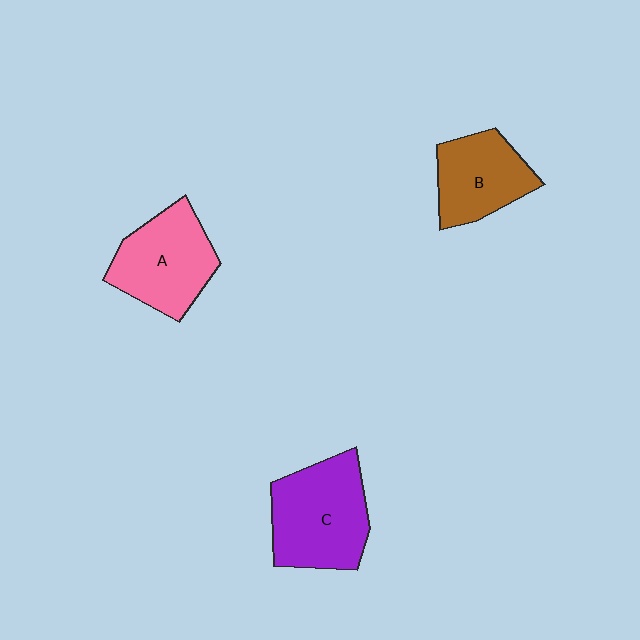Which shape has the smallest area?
Shape B (brown).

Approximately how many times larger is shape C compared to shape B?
Approximately 1.4 times.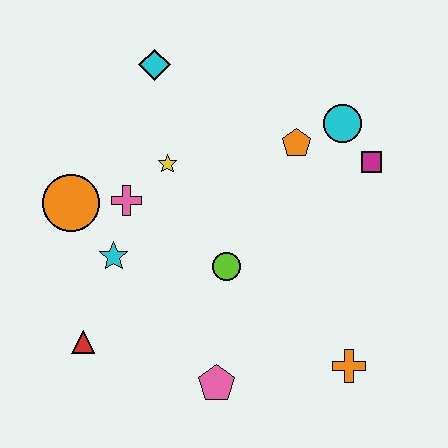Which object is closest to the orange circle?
The pink cross is closest to the orange circle.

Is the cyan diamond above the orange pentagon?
Yes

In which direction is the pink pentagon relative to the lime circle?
The pink pentagon is below the lime circle.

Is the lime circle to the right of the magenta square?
No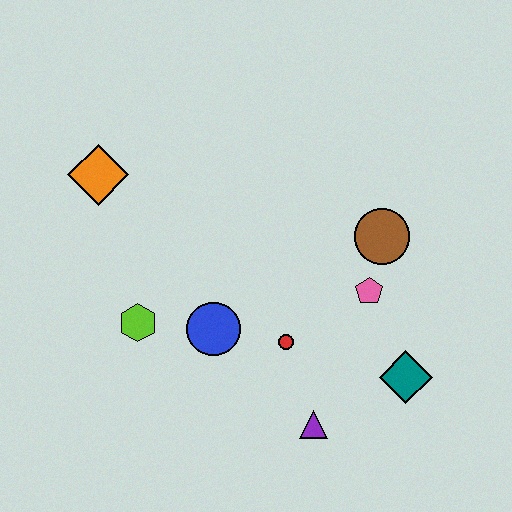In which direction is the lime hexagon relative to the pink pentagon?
The lime hexagon is to the left of the pink pentagon.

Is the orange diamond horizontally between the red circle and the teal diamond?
No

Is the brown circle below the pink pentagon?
No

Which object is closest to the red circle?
The blue circle is closest to the red circle.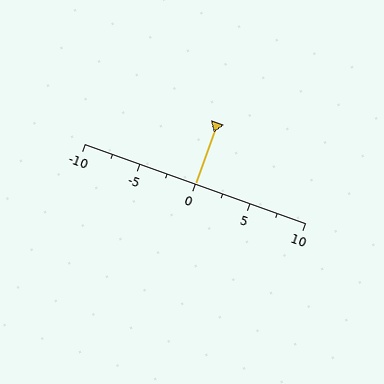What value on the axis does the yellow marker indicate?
The marker indicates approximately 0.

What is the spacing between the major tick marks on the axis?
The major ticks are spaced 5 apart.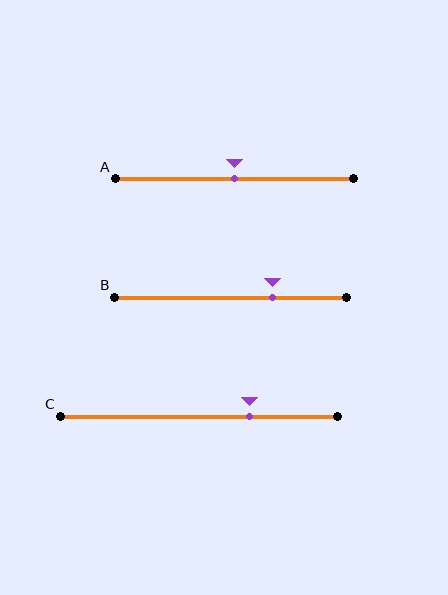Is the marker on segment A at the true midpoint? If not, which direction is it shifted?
Yes, the marker on segment A is at the true midpoint.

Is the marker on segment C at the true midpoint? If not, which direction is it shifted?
No, the marker on segment C is shifted to the right by about 19% of the segment length.